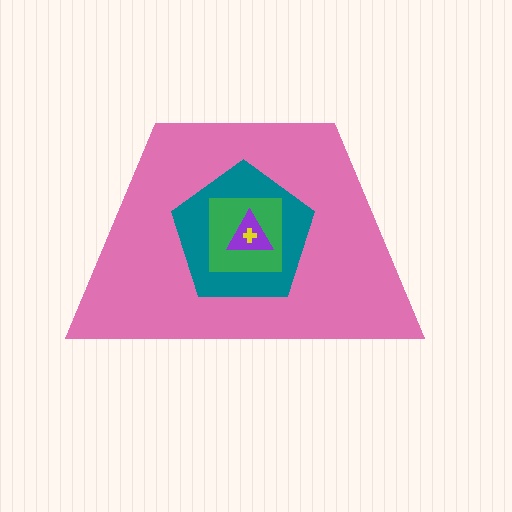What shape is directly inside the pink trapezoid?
The teal pentagon.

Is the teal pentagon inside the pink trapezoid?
Yes.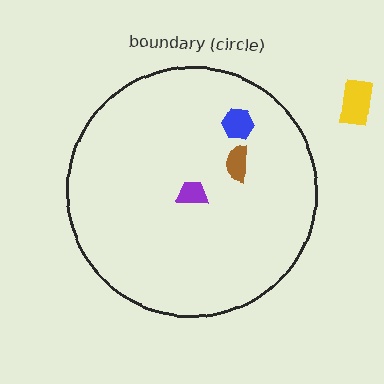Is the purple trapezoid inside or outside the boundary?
Inside.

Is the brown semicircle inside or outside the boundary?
Inside.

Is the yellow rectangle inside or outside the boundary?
Outside.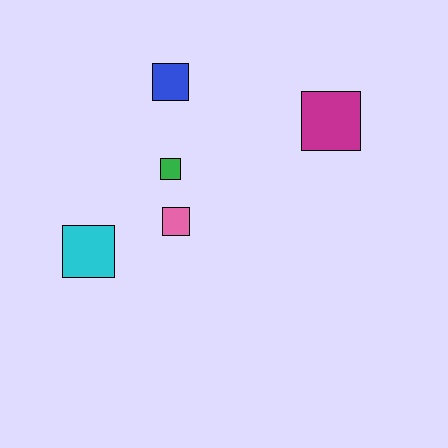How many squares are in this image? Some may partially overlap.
There are 5 squares.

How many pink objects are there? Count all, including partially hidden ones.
There is 1 pink object.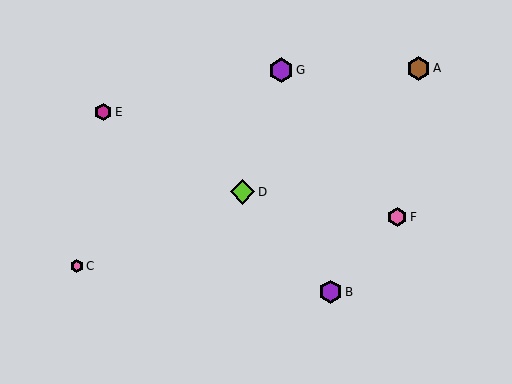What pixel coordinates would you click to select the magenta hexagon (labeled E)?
Click at (103, 112) to select the magenta hexagon E.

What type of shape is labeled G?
Shape G is a purple hexagon.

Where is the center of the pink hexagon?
The center of the pink hexagon is at (397, 217).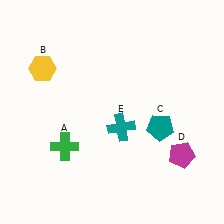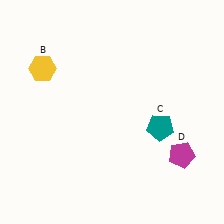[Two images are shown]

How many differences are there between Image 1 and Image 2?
There are 2 differences between the two images.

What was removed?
The green cross (A), the teal cross (E) were removed in Image 2.